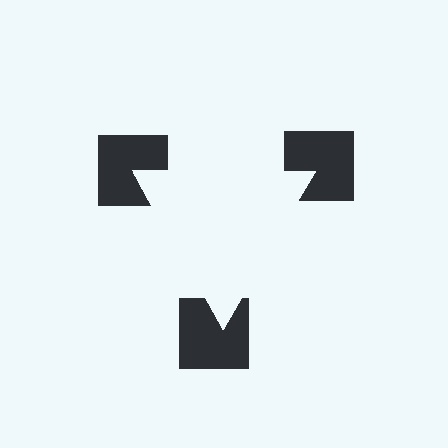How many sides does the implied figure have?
3 sides.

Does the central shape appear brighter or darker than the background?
It typically appears slightly brighter than the background, even though no actual brightness change is drawn.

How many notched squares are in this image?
There are 3 — one at each vertex of the illusory triangle.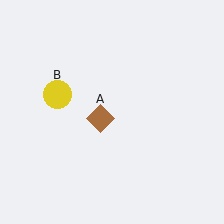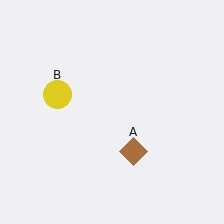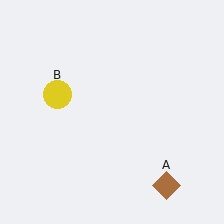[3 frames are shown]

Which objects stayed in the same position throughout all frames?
Yellow circle (object B) remained stationary.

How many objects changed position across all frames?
1 object changed position: brown diamond (object A).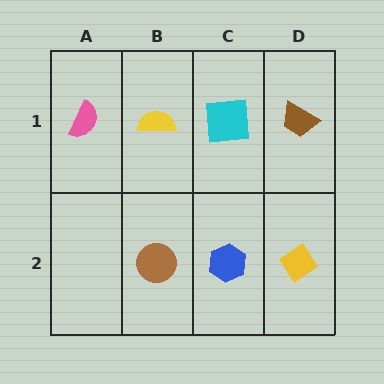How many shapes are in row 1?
4 shapes.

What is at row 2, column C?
A blue hexagon.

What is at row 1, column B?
A yellow semicircle.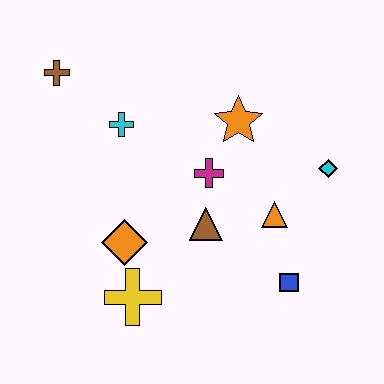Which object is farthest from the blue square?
The brown cross is farthest from the blue square.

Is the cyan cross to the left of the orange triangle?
Yes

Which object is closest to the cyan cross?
The brown cross is closest to the cyan cross.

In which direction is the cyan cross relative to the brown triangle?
The cyan cross is above the brown triangle.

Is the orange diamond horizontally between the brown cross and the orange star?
Yes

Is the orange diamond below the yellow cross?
No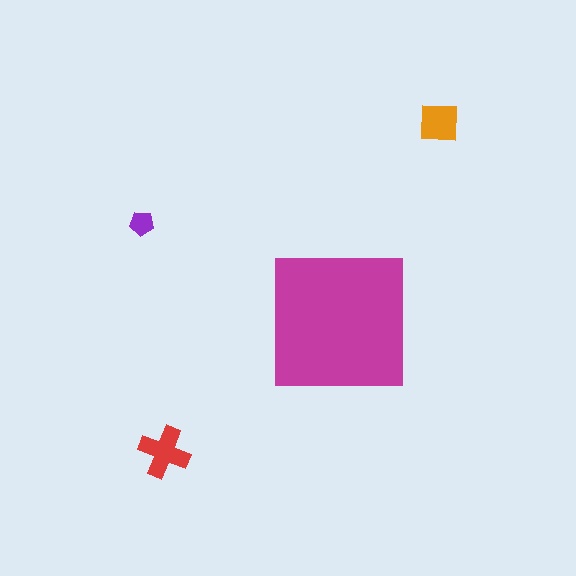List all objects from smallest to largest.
The purple pentagon, the orange square, the red cross, the magenta square.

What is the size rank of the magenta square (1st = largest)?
1st.